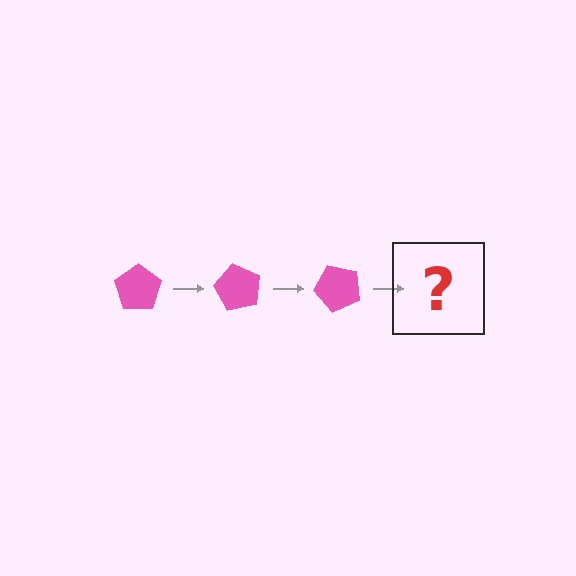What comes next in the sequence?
The next element should be a pink pentagon rotated 180 degrees.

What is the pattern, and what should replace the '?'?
The pattern is that the pentagon rotates 60 degrees each step. The '?' should be a pink pentagon rotated 180 degrees.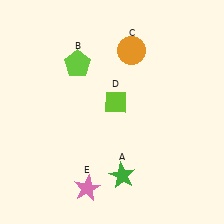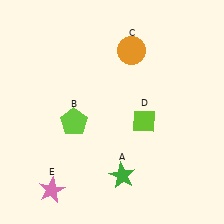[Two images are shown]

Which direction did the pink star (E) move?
The pink star (E) moved left.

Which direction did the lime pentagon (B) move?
The lime pentagon (B) moved down.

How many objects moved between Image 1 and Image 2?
3 objects moved between the two images.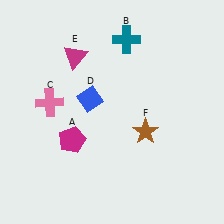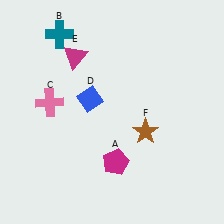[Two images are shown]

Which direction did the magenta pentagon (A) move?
The magenta pentagon (A) moved right.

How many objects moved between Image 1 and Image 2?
2 objects moved between the two images.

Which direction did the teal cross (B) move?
The teal cross (B) moved left.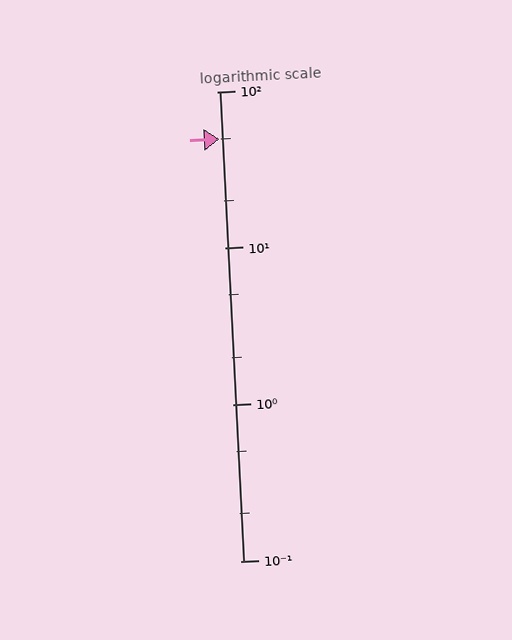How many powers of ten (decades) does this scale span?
The scale spans 3 decades, from 0.1 to 100.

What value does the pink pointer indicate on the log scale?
The pointer indicates approximately 50.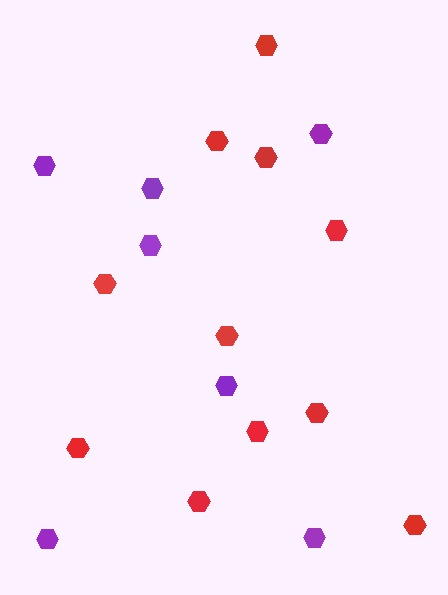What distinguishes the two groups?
There are 2 groups: one group of red hexagons (11) and one group of purple hexagons (7).